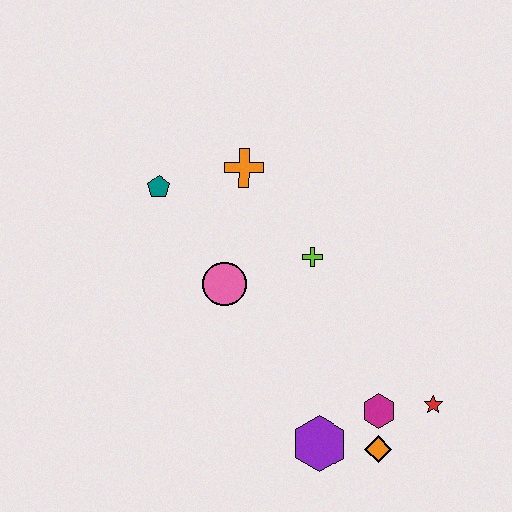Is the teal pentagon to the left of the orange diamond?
Yes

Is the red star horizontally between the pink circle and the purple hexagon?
No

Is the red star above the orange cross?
No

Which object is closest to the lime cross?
The pink circle is closest to the lime cross.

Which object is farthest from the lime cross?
The orange diamond is farthest from the lime cross.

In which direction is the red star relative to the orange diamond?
The red star is to the right of the orange diamond.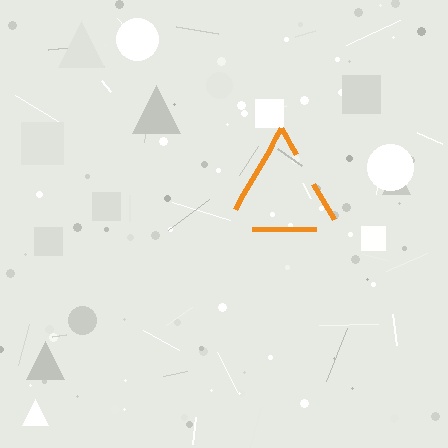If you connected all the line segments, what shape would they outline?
They would outline a triangle.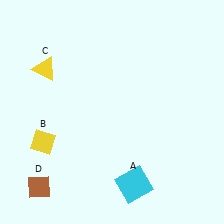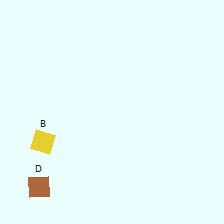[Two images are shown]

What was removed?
The cyan square (A), the yellow triangle (C) were removed in Image 2.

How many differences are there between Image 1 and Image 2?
There are 2 differences between the two images.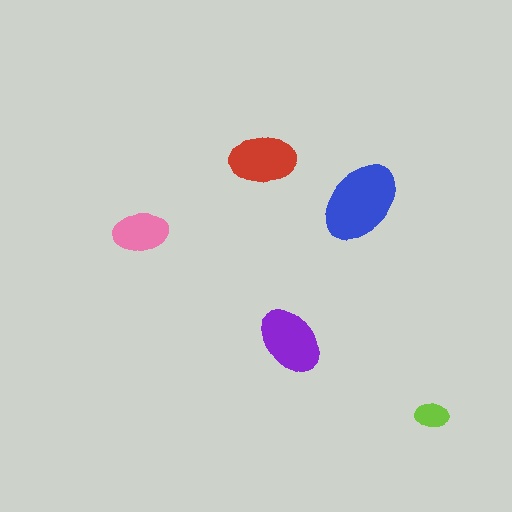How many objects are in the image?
There are 5 objects in the image.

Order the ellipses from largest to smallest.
the blue one, the purple one, the red one, the pink one, the lime one.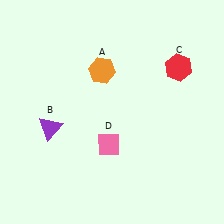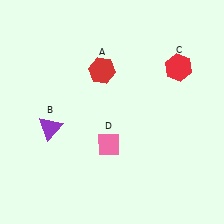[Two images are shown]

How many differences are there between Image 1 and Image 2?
There is 1 difference between the two images.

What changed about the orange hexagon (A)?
In Image 1, A is orange. In Image 2, it changed to red.